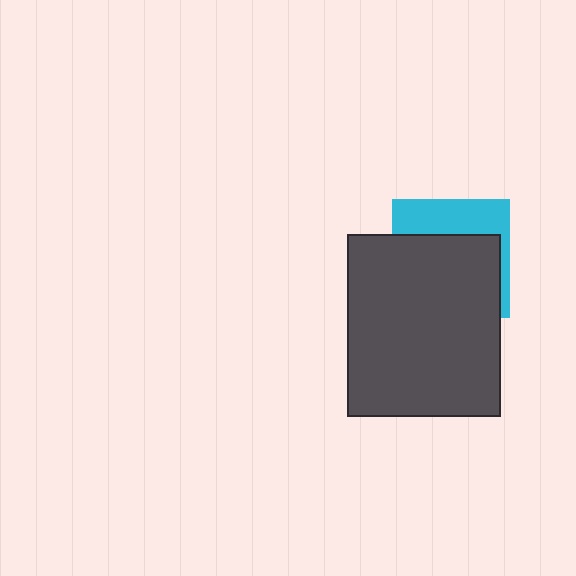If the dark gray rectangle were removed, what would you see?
You would see the complete cyan square.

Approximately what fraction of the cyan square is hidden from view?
Roughly 66% of the cyan square is hidden behind the dark gray rectangle.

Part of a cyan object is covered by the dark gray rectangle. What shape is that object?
It is a square.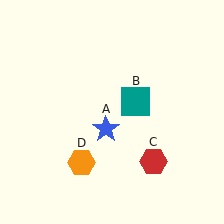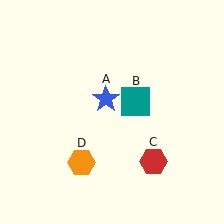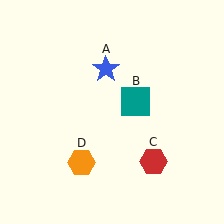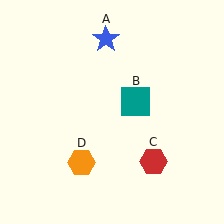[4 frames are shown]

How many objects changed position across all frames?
1 object changed position: blue star (object A).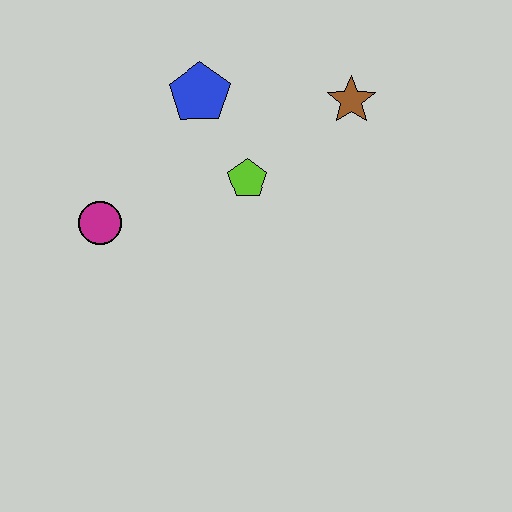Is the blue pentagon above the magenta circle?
Yes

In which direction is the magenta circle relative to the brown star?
The magenta circle is to the left of the brown star.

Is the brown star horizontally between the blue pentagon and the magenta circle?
No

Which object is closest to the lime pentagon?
The blue pentagon is closest to the lime pentagon.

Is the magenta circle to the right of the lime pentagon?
No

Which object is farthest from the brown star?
The magenta circle is farthest from the brown star.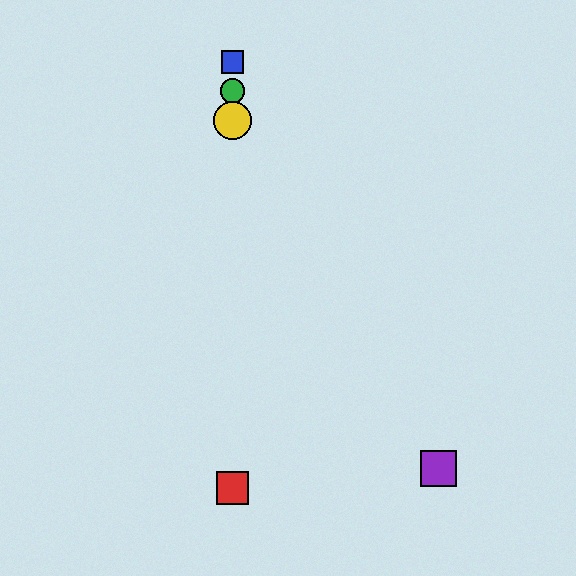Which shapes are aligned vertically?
The red square, the blue square, the green circle, the yellow circle are aligned vertically.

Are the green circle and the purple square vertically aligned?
No, the green circle is at x≈233 and the purple square is at x≈439.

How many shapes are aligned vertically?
4 shapes (the red square, the blue square, the green circle, the yellow circle) are aligned vertically.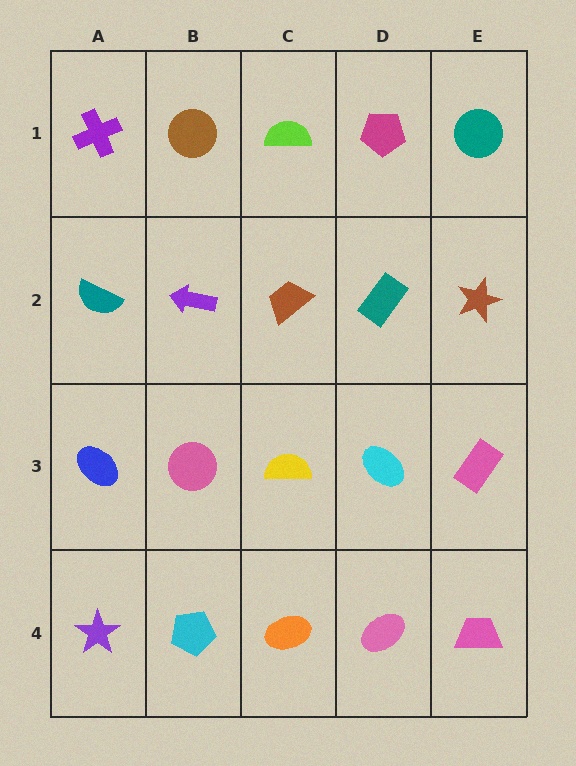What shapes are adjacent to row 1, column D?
A teal rectangle (row 2, column D), a lime semicircle (row 1, column C), a teal circle (row 1, column E).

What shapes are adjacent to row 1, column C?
A brown trapezoid (row 2, column C), a brown circle (row 1, column B), a magenta pentagon (row 1, column D).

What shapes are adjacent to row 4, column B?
A pink circle (row 3, column B), a purple star (row 4, column A), an orange ellipse (row 4, column C).